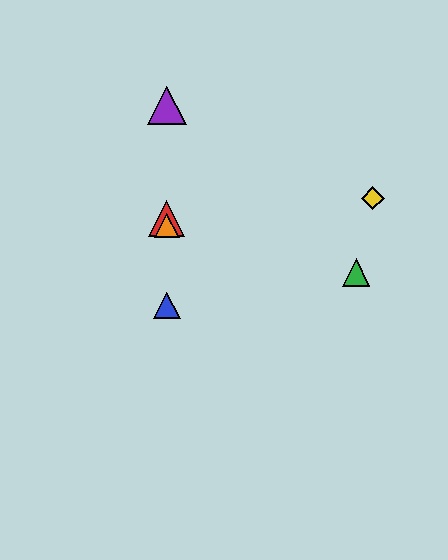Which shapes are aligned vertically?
The red triangle, the blue triangle, the purple triangle, the orange triangle are aligned vertically.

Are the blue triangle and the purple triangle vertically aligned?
Yes, both are at x≈167.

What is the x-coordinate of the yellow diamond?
The yellow diamond is at x≈373.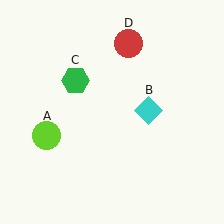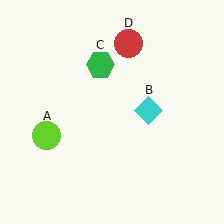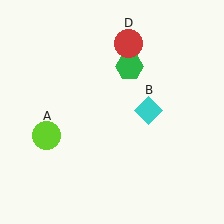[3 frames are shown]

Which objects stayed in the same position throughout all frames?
Lime circle (object A) and cyan diamond (object B) and red circle (object D) remained stationary.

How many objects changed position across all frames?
1 object changed position: green hexagon (object C).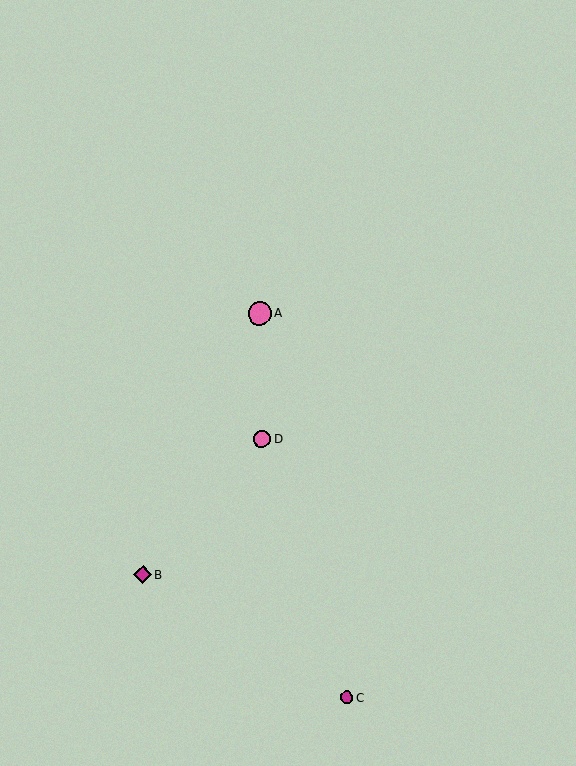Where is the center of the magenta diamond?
The center of the magenta diamond is at (143, 575).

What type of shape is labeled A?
Shape A is a pink circle.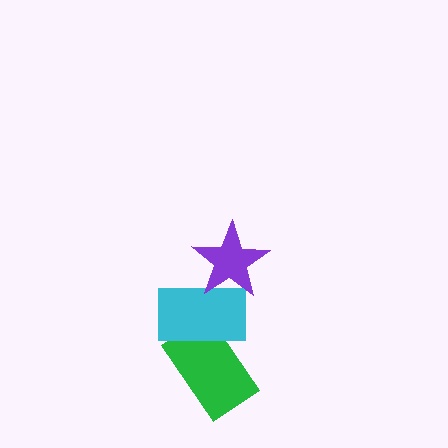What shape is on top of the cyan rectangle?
The purple star is on top of the cyan rectangle.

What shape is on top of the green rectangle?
The cyan rectangle is on top of the green rectangle.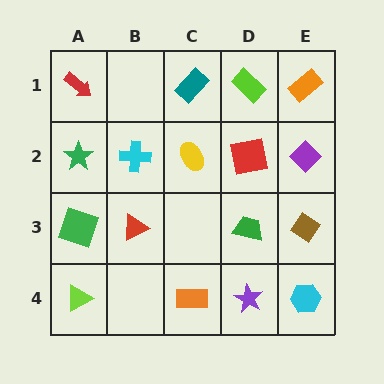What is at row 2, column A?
A green star.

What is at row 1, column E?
An orange rectangle.